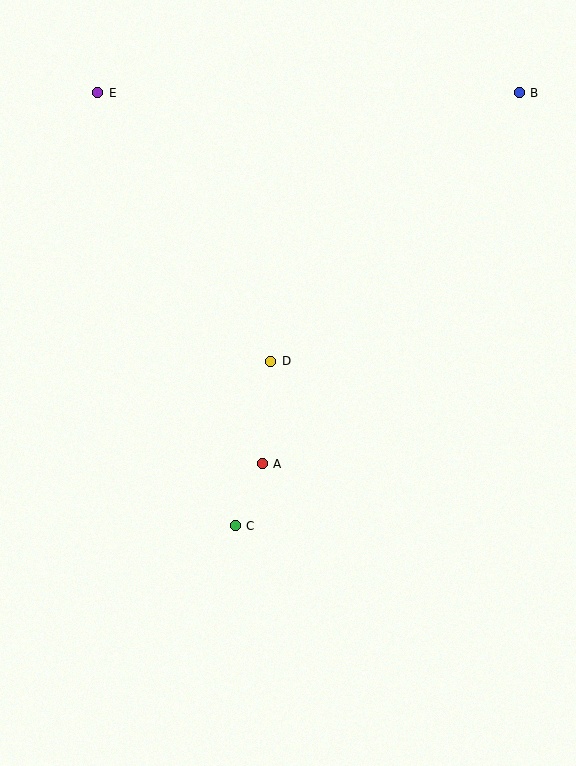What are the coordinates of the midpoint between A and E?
The midpoint between A and E is at (180, 278).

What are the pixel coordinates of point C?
Point C is at (235, 526).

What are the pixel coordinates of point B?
Point B is at (519, 93).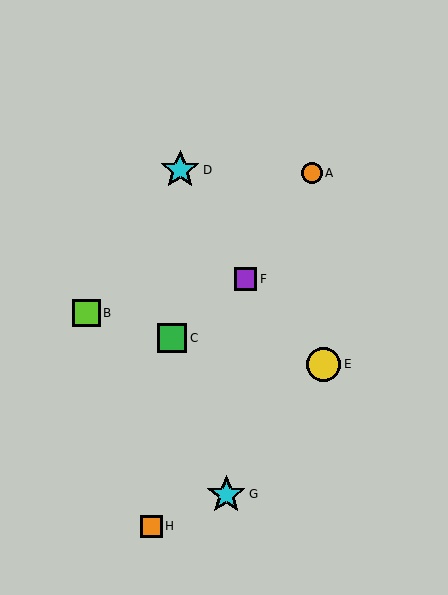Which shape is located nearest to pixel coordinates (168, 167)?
The cyan star (labeled D) at (180, 170) is nearest to that location.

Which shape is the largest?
The cyan star (labeled D) is the largest.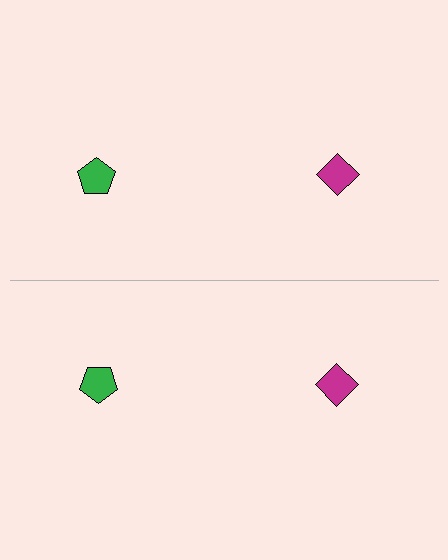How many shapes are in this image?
There are 4 shapes in this image.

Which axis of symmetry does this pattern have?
The pattern has a horizontal axis of symmetry running through the center of the image.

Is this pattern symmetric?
Yes, this pattern has bilateral (reflection) symmetry.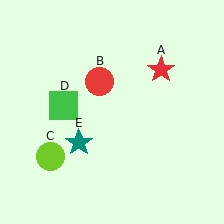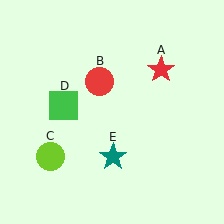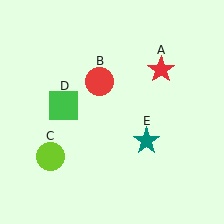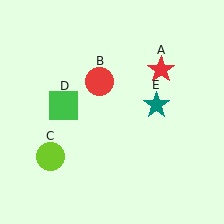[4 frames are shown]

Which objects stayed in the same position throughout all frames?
Red star (object A) and red circle (object B) and lime circle (object C) and green square (object D) remained stationary.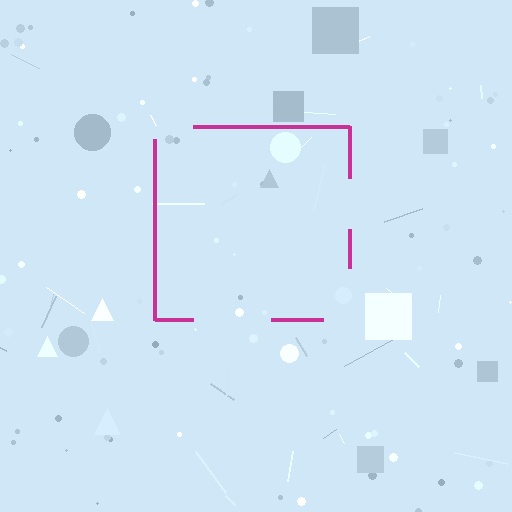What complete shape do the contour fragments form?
The contour fragments form a square.